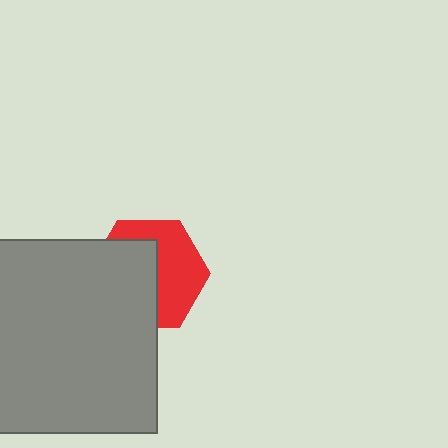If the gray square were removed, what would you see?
You would see the complete red hexagon.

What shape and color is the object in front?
The object in front is a gray square.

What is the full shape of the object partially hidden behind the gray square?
The partially hidden object is a red hexagon.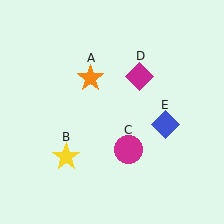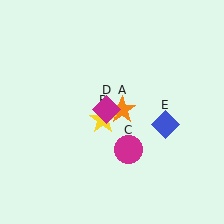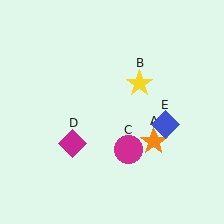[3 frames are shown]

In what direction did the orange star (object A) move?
The orange star (object A) moved down and to the right.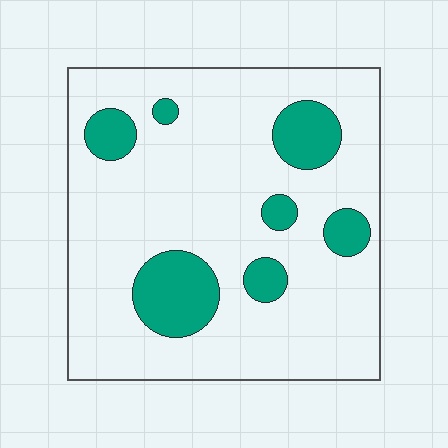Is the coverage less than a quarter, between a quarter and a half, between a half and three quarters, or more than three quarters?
Less than a quarter.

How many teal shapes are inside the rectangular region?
7.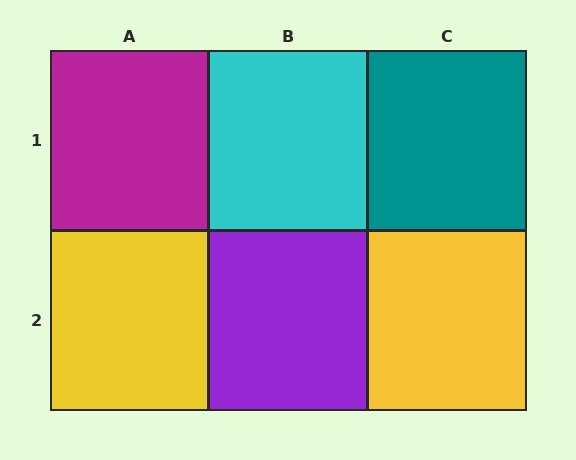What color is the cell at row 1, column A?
Magenta.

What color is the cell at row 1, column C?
Teal.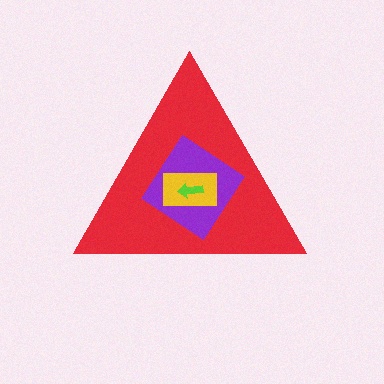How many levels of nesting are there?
4.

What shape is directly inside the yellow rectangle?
The lime arrow.